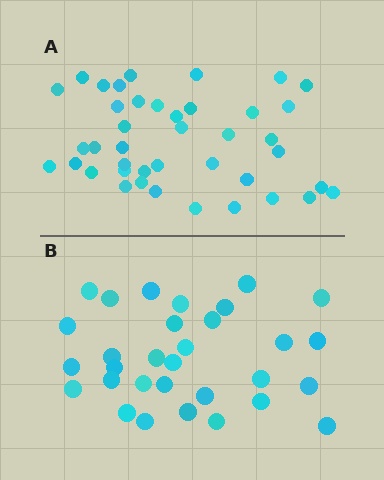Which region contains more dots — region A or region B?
Region A (the top region) has more dots.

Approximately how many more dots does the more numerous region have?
Region A has roughly 10 or so more dots than region B.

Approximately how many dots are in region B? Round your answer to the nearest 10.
About 30 dots. (The exact count is 31, which rounds to 30.)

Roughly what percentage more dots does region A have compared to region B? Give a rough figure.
About 30% more.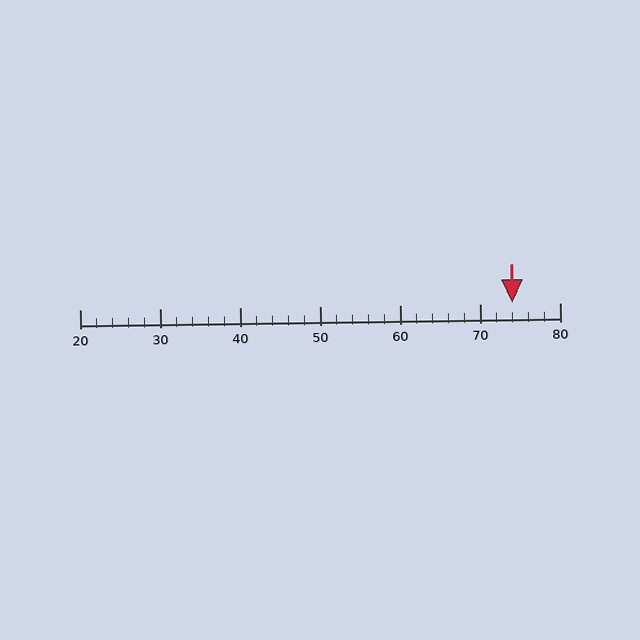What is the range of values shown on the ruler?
The ruler shows values from 20 to 80.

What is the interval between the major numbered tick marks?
The major tick marks are spaced 10 units apart.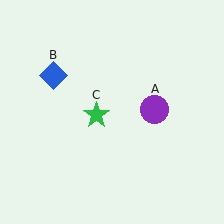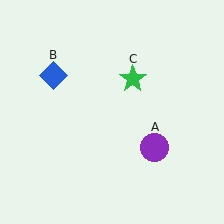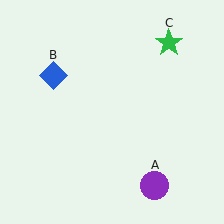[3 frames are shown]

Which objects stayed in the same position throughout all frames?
Blue diamond (object B) remained stationary.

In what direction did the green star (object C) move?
The green star (object C) moved up and to the right.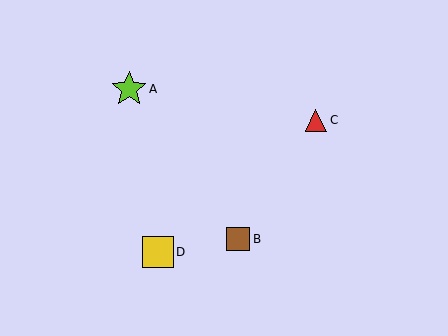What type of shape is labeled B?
Shape B is a brown square.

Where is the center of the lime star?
The center of the lime star is at (129, 89).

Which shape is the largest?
The lime star (labeled A) is the largest.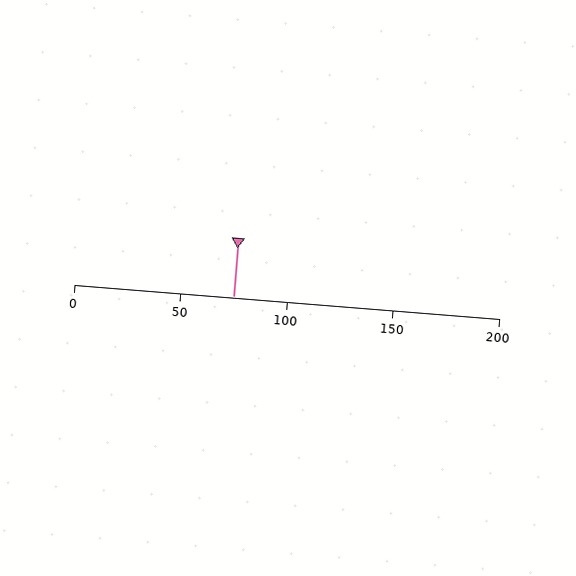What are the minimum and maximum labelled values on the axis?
The axis runs from 0 to 200.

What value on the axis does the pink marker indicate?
The marker indicates approximately 75.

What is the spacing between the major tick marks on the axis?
The major ticks are spaced 50 apart.